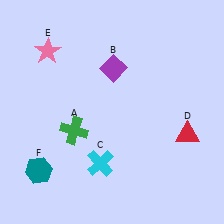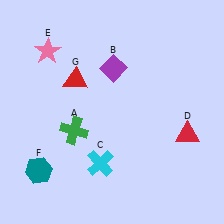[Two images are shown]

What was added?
A red triangle (G) was added in Image 2.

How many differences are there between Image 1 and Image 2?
There is 1 difference between the two images.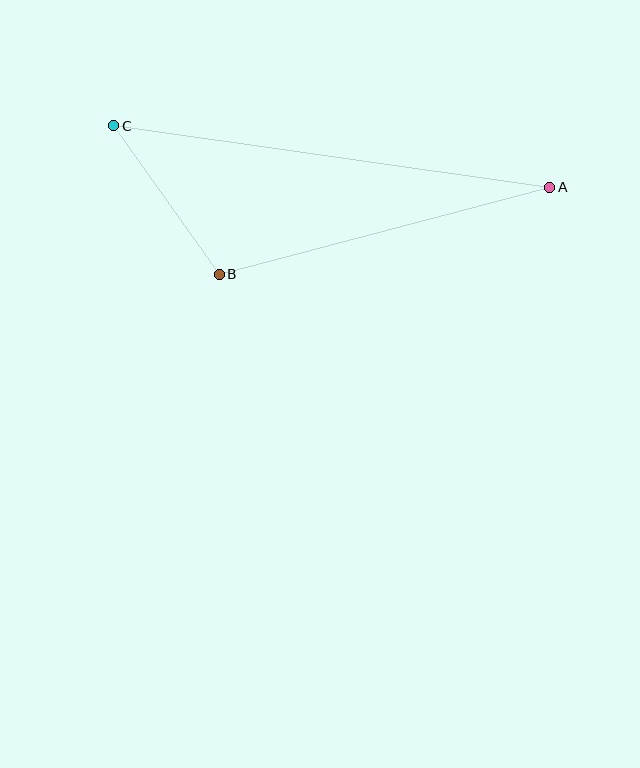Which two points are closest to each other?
Points B and C are closest to each other.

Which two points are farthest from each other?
Points A and C are farthest from each other.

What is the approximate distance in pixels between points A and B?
The distance between A and B is approximately 342 pixels.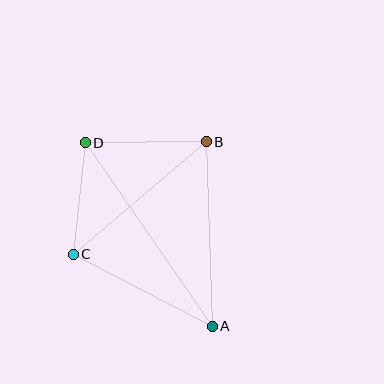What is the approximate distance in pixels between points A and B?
The distance between A and B is approximately 185 pixels.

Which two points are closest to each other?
Points C and D are closest to each other.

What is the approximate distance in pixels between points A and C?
The distance between A and C is approximately 157 pixels.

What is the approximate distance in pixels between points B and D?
The distance between B and D is approximately 121 pixels.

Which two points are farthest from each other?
Points A and D are farthest from each other.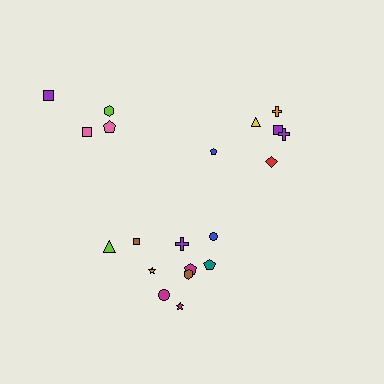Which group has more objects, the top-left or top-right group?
The top-right group.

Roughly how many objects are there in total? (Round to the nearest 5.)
Roughly 20 objects in total.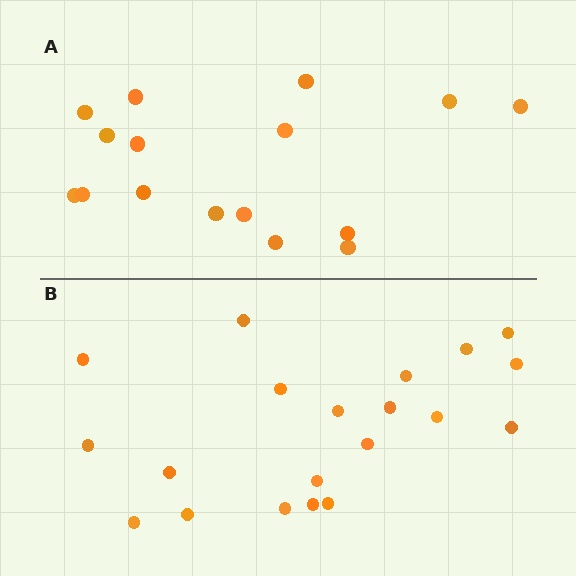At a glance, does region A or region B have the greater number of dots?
Region B (the bottom region) has more dots.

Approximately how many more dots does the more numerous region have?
Region B has about 4 more dots than region A.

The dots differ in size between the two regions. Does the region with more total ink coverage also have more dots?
No. Region A has more total ink coverage because its dots are larger, but region B actually contains more individual dots. Total area can be misleading — the number of items is what matters here.